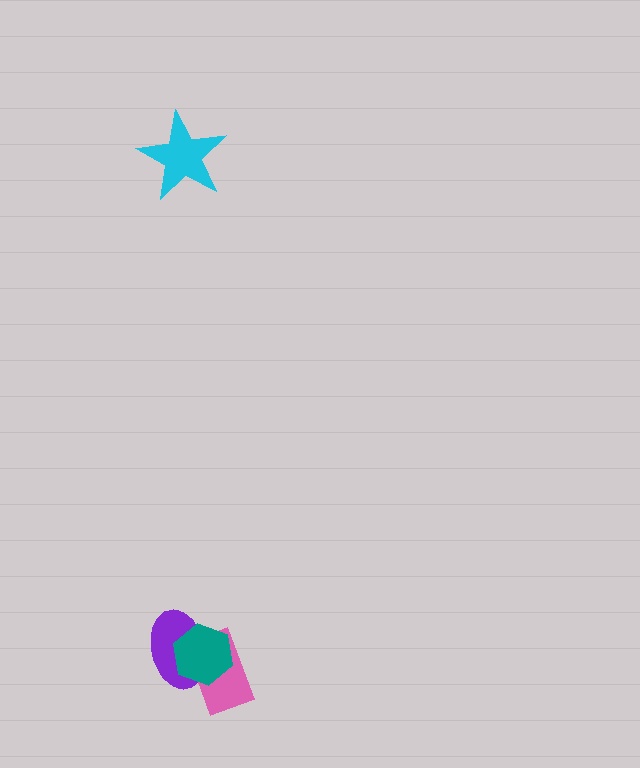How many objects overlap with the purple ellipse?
2 objects overlap with the purple ellipse.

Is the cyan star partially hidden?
No, no other shape covers it.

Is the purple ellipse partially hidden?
Yes, it is partially covered by another shape.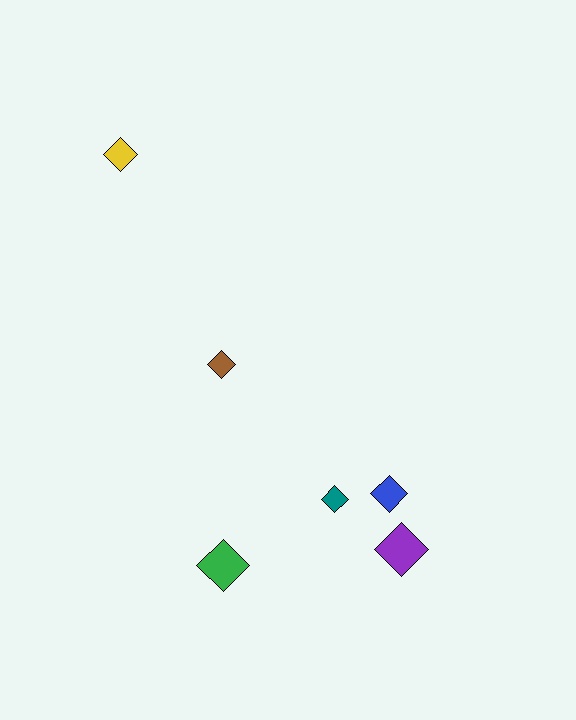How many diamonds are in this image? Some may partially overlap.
There are 6 diamonds.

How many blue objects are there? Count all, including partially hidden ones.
There is 1 blue object.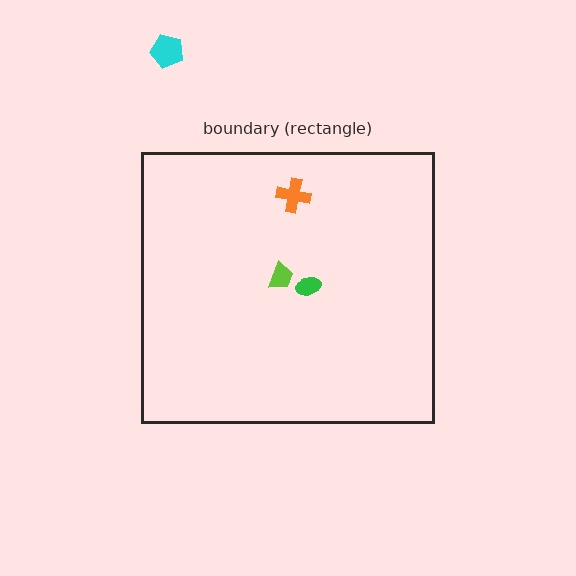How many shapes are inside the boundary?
3 inside, 1 outside.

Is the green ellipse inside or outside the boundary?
Inside.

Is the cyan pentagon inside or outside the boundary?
Outside.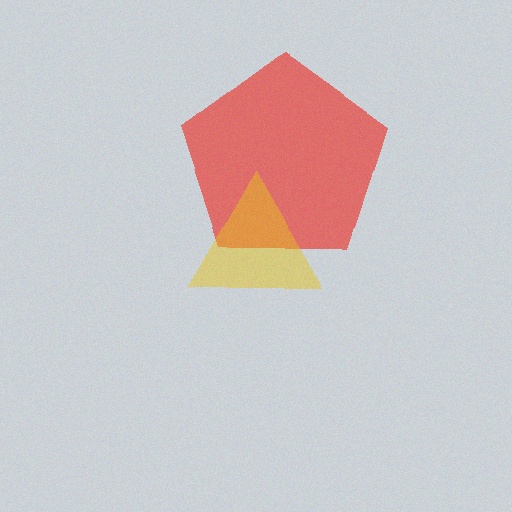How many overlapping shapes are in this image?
There are 2 overlapping shapes in the image.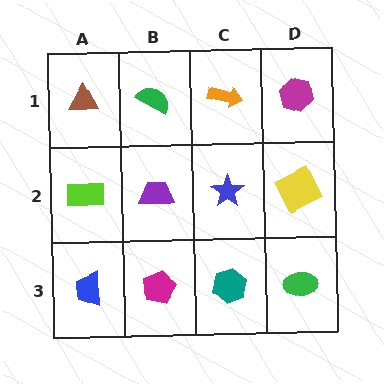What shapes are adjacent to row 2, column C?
An orange arrow (row 1, column C), a teal hexagon (row 3, column C), a purple trapezoid (row 2, column B), a yellow square (row 2, column D).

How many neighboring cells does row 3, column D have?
2.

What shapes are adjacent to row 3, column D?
A yellow square (row 2, column D), a teal hexagon (row 3, column C).